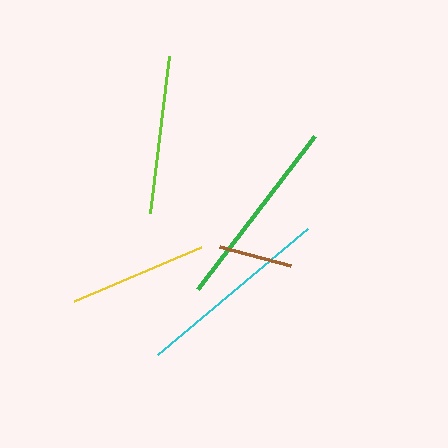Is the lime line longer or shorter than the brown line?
The lime line is longer than the brown line.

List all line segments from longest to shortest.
From longest to shortest: cyan, green, lime, yellow, brown.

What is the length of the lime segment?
The lime segment is approximately 159 pixels long.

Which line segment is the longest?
The cyan line is the longest at approximately 196 pixels.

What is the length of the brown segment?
The brown segment is approximately 73 pixels long.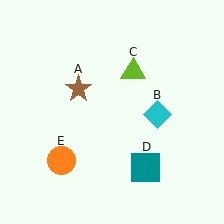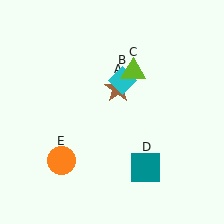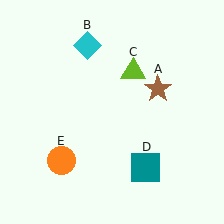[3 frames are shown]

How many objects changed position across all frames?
2 objects changed position: brown star (object A), cyan diamond (object B).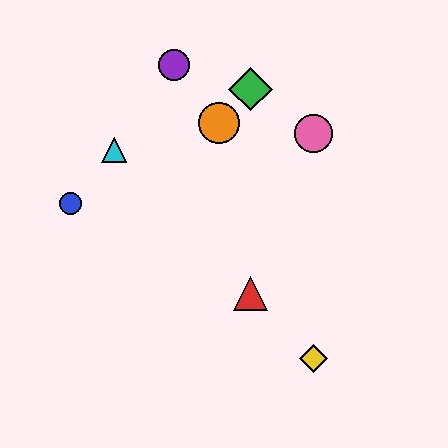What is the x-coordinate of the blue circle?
The blue circle is at x≈70.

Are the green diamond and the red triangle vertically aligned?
Yes, both are at x≈251.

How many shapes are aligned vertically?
2 shapes (the red triangle, the green diamond) are aligned vertically.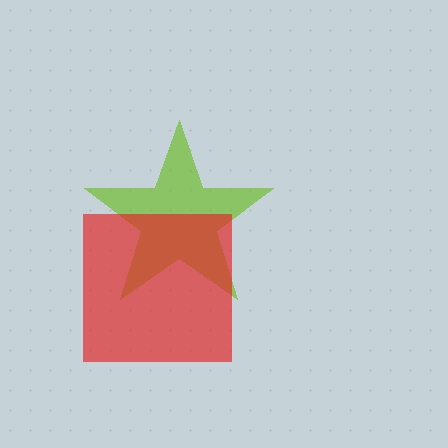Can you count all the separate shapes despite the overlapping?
Yes, there are 2 separate shapes.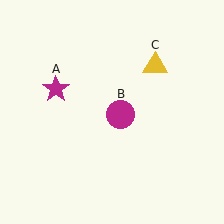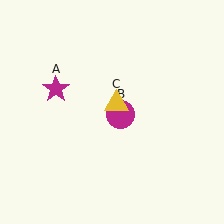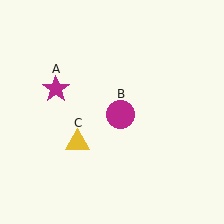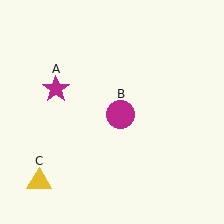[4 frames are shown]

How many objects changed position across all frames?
1 object changed position: yellow triangle (object C).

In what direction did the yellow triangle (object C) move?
The yellow triangle (object C) moved down and to the left.